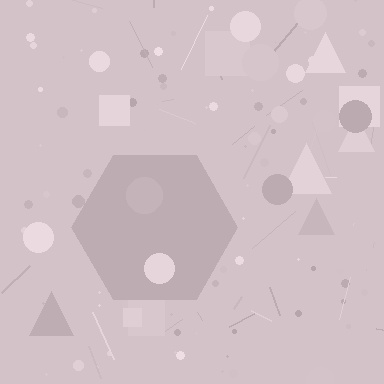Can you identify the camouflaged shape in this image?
The camouflaged shape is a hexagon.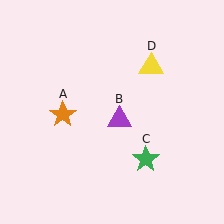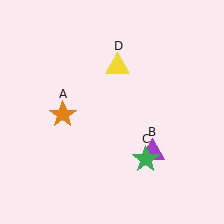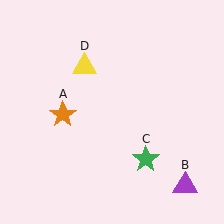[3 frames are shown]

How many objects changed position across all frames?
2 objects changed position: purple triangle (object B), yellow triangle (object D).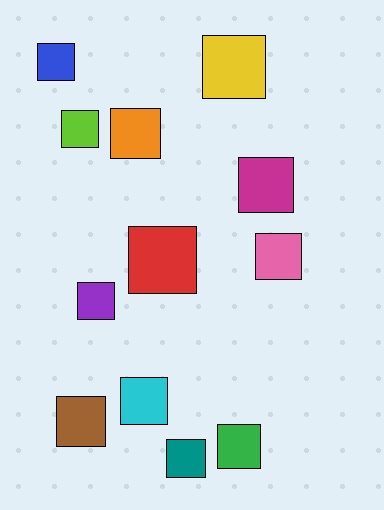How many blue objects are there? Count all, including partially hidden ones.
There is 1 blue object.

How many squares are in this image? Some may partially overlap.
There are 12 squares.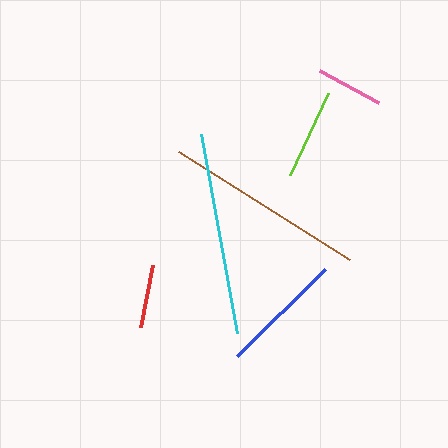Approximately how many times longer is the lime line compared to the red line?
The lime line is approximately 1.4 times the length of the red line.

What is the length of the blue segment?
The blue segment is approximately 124 pixels long.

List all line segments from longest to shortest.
From longest to shortest: cyan, brown, blue, lime, pink, red.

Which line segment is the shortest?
The red line is the shortest at approximately 63 pixels.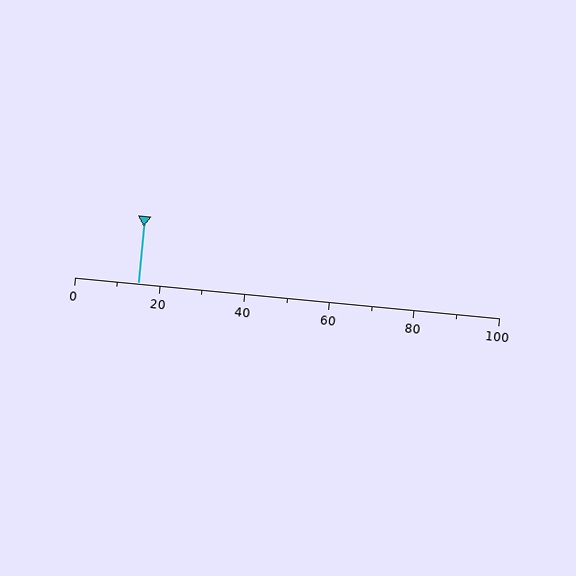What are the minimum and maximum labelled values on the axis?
The axis runs from 0 to 100.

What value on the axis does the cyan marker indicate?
The marker indicates approximately 15.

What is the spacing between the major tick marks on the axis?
The major ticks are spaced 20 apart.